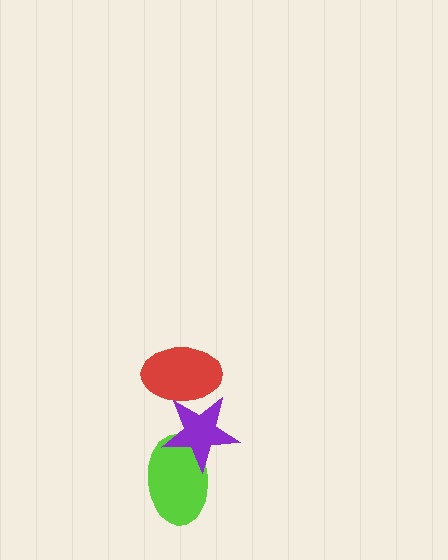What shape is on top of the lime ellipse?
The purple star is on top of the lime ellipse.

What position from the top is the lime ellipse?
The lime ellipse is 3rd from the top.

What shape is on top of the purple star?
The red ellipse is on top of the purple star.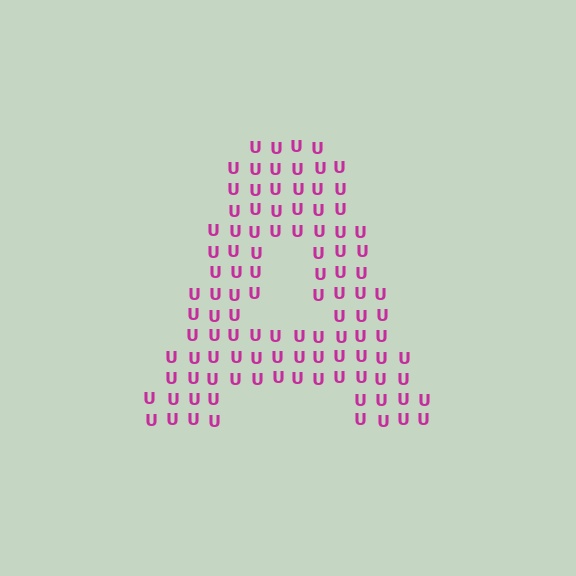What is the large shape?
The large shape is the letter A.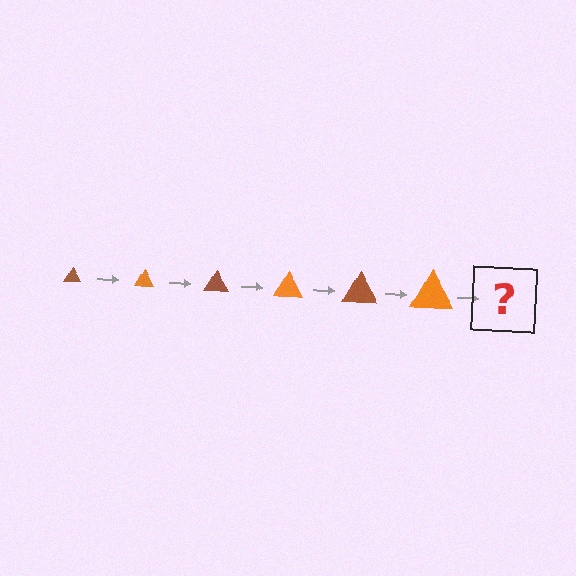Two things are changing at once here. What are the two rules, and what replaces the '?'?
The two rules are that the triangle grows larger each step and the color cycles through brown and orange. The '?' should be a brown triangle, larger than the previous one.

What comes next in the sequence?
The next element should be a brown triangle, larger than the previous one.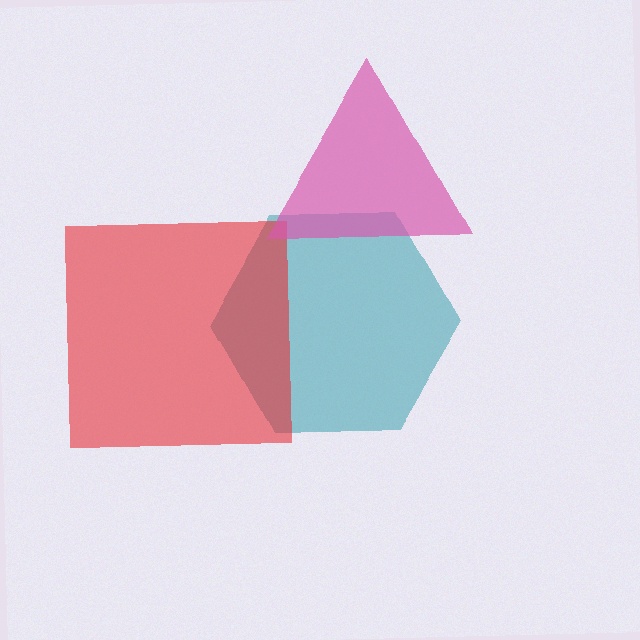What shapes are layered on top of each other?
The layered shapes are: a teal hexagon, a red square, a pink triangle.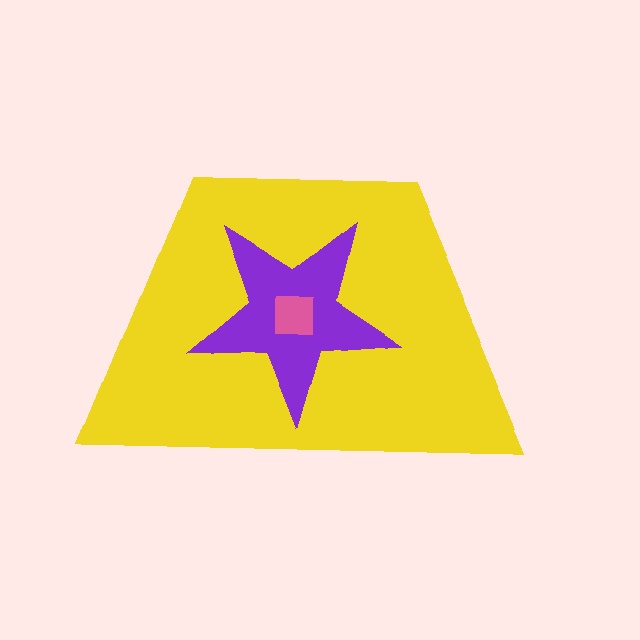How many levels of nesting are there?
3.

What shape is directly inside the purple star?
The pink square.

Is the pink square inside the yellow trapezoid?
Yes.